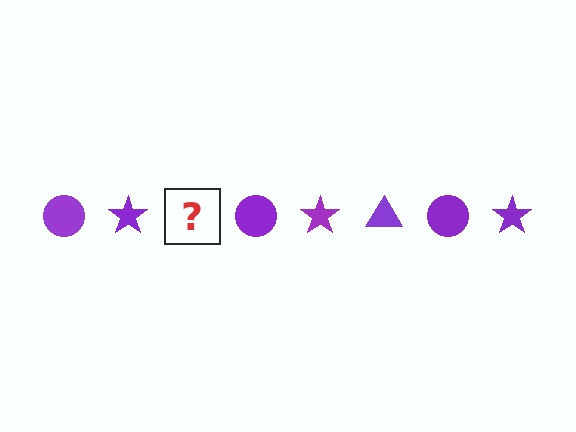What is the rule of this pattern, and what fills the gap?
The rule is that the pattern cycles through circle, star, triangle shapes in purple. The gap should be filled with a purple triangle.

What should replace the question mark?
The question mark should be replaced with a purple triangle.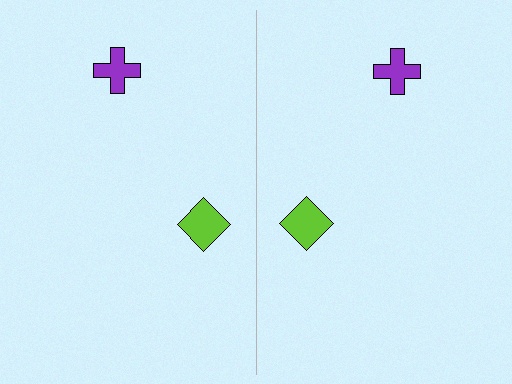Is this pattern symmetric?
Yes, this pattern has bilateral (reflection) symmetry.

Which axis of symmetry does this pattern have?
The pattern has a vertical axis of symmetry running through the center of the image.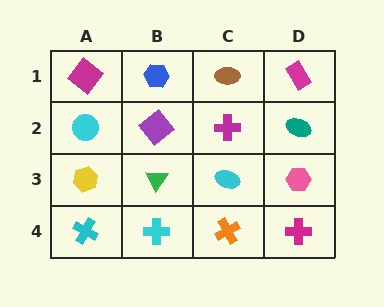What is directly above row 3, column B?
A purple diamond.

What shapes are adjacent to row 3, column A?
A cyan circle (row 2, column A), a cyan cross (row 4, column A), a green triangle (row 3, column B).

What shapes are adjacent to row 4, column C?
A cyan ellipse (row 3, column C), a cyan cross (row 4, column B), a magenta cross (row 4, column D).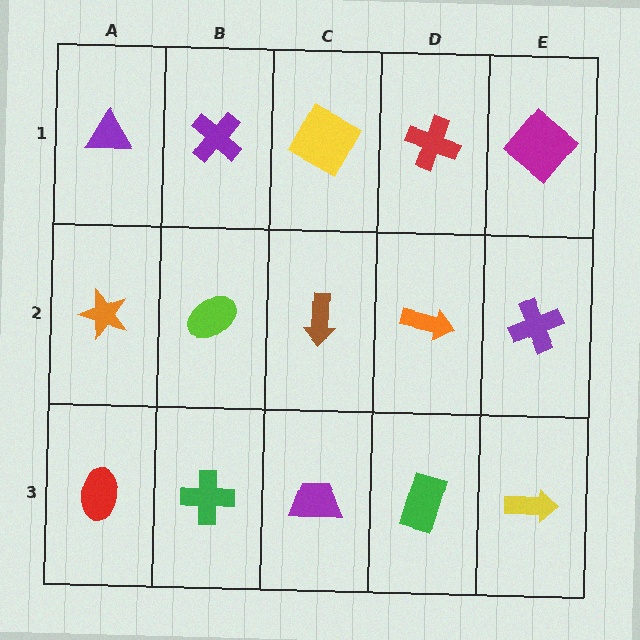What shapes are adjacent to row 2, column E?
A magenta diamond (row 1, column E), a yellow arrow (row 3, column E), an orange arrow (row 2, column D).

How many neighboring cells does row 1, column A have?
2.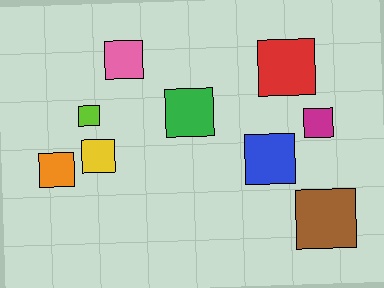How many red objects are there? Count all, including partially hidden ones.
There is 1 red object.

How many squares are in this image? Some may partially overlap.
There are 9 squares.